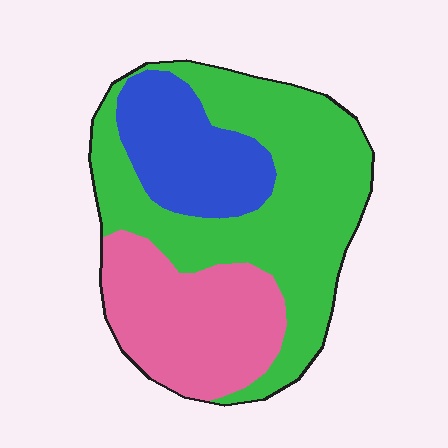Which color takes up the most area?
Green, at roughly 50%.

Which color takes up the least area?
Blue, at roughly 20%.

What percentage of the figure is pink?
Pink covers roughly 30% of the figure.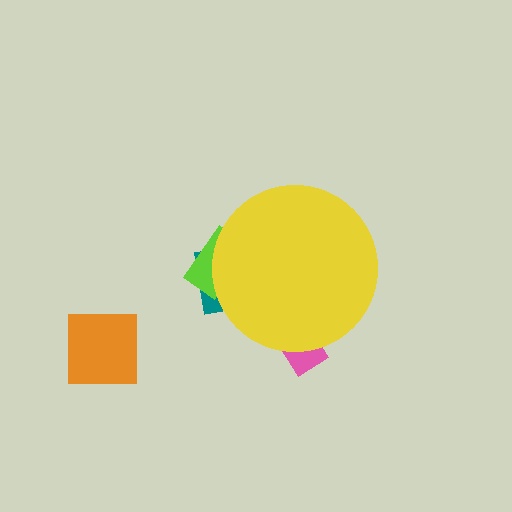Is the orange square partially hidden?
No, the orange square is fully visible.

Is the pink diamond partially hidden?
Yes, the pink diamond is partially hidden behind the yellow circle.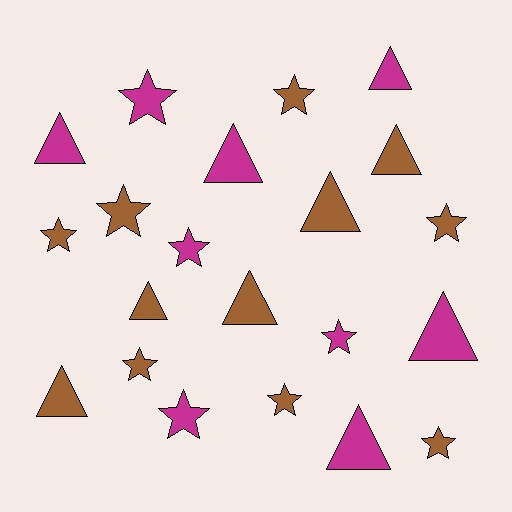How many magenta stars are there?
There are 4 magenta stars.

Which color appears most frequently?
Brown, with 12 objects.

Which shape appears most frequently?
Star, with 11 objects.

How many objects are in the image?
There are 21 objects.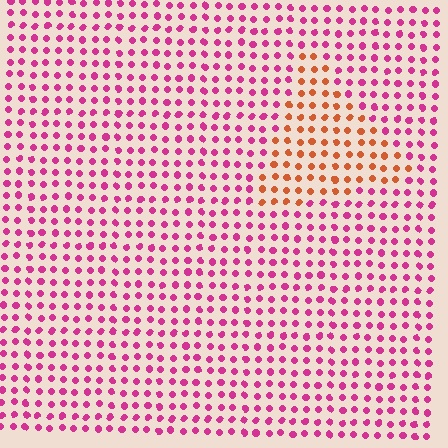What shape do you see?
I see a triangle.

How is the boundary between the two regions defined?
The boundary is defined purely by a slight shift in hue (about 53 degrees). Spacing, size, and orientation are identical on both sides.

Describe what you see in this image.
The image is filled with small magenta elements in a uniform arrangement. A triangle-shaped region is visible where the elements are tinted to a slightly different hue, forming a subtle color boundary.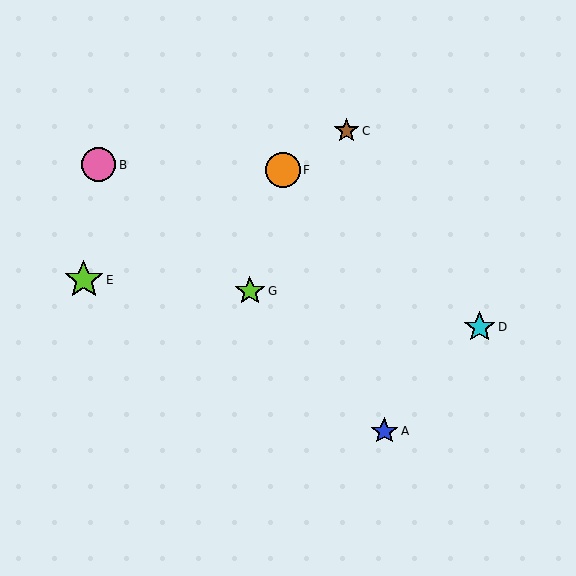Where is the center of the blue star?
The center of the blue star is at (384, 431).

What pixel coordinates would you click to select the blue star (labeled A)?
Click at (384, 431) to select the blue star A.